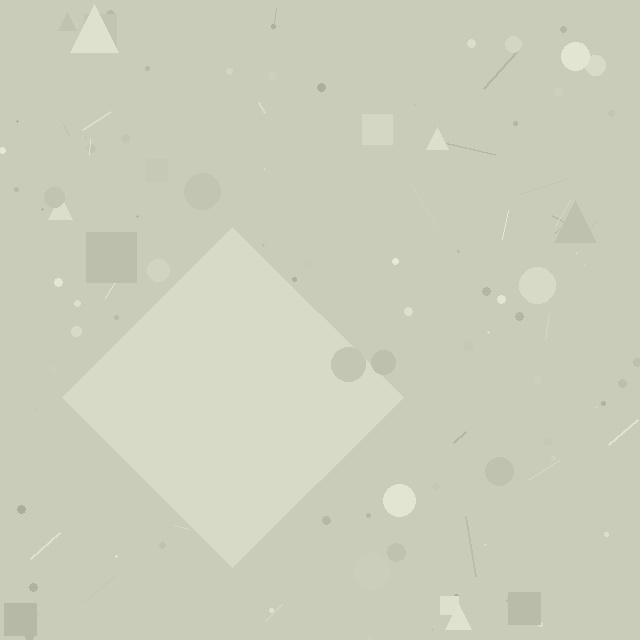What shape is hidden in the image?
A diamond is hidden in the image.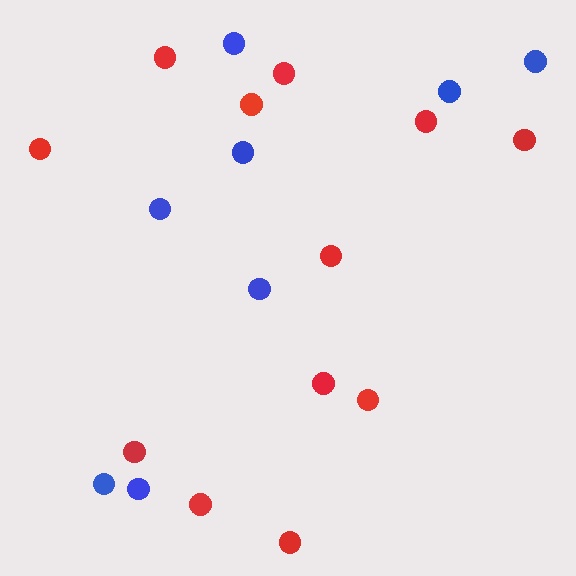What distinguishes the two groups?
There are 2 groups: one group of red circles (12) and one group of blue circles (8).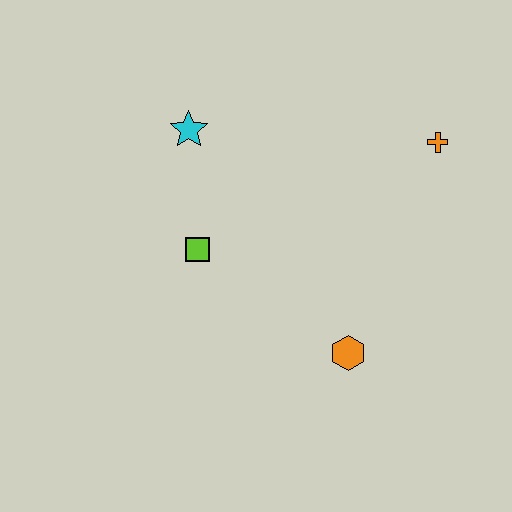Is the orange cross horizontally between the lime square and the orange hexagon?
No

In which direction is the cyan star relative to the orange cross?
The cyan star is to the left of the orange cross.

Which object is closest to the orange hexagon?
The lime square is closest to the orange hexagon.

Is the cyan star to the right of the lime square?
No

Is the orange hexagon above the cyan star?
No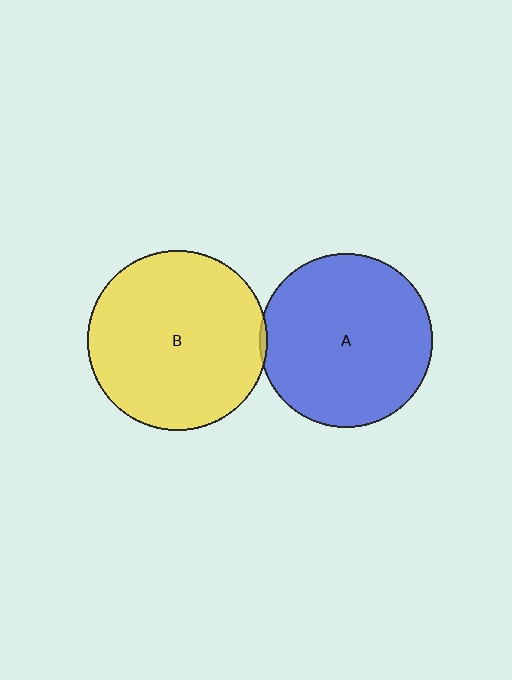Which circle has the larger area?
Circle B (yellow).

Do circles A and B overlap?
Yes.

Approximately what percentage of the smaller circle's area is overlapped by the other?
Approximately 5%.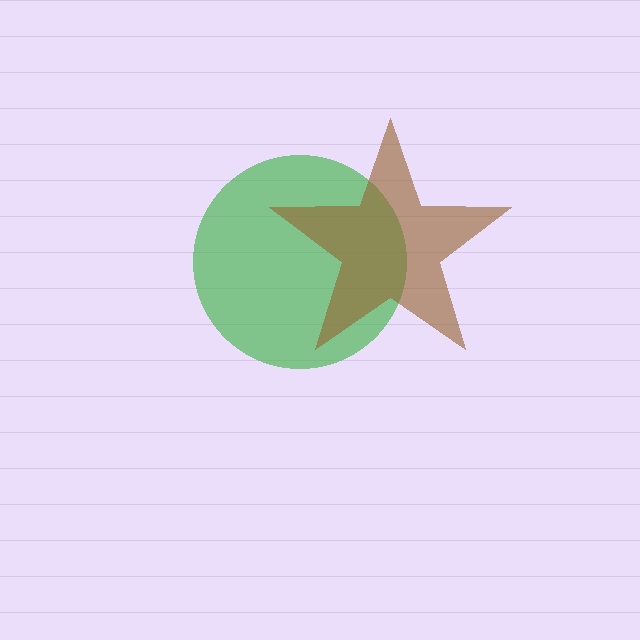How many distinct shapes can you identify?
There are 2 distinct shapes: a green circle, a brown star.